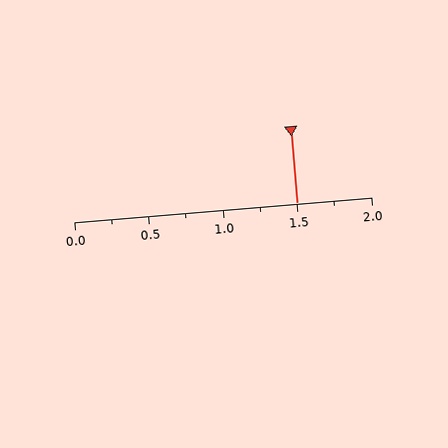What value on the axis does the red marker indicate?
The marker indicates approximately 1.5.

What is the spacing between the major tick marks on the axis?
The major ticks are spaced 0.5 apart.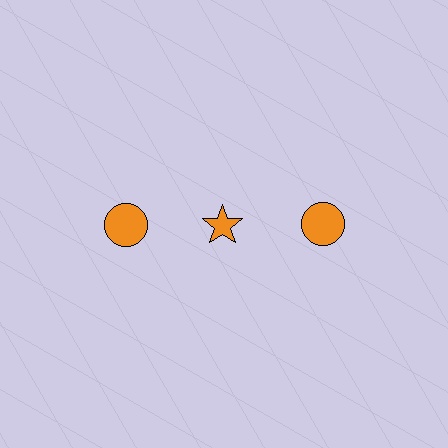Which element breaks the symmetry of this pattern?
The orange star in the top row, second from left column breaks the symmetry. All other shapes are orange circles.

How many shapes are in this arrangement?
There are 3 shapes arranged in a grid pattern.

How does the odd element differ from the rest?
It has a different shape: star instead of circle.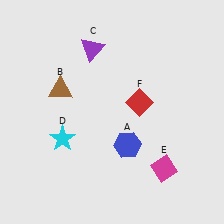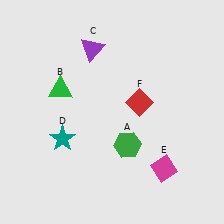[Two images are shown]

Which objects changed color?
A changed from blue to green. B changed from brown to green. D changed from cyan to teal.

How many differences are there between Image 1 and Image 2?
There are 3 differences between the two images.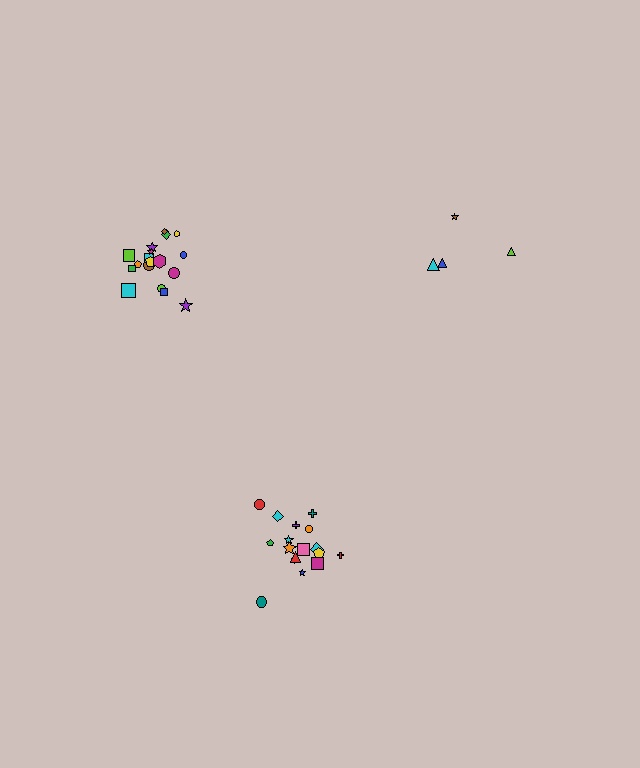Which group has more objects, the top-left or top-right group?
The top-left group.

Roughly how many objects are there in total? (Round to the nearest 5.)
Roughly 40 objects in total.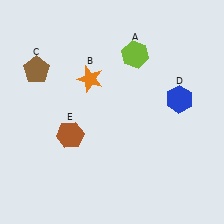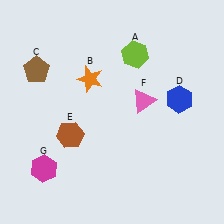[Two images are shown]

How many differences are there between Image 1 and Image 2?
There are 2 differences between the two images.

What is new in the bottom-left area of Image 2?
A magenta hexagon (G) was added in the bottom-left area of Image 2.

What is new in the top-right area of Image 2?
A pink triangle (F) was added in the top-right area of Image 2.